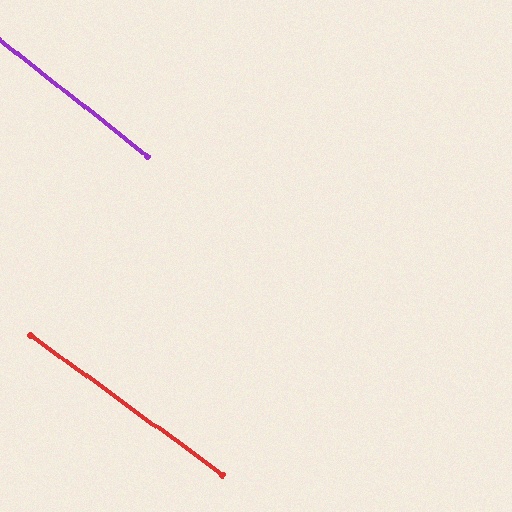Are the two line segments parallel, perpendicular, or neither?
Parallel — their directions differ by only 1.9°.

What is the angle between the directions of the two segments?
Approximately 2 degrees.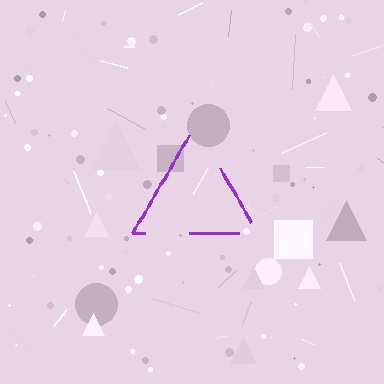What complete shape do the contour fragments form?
The contour fragments form a triangle.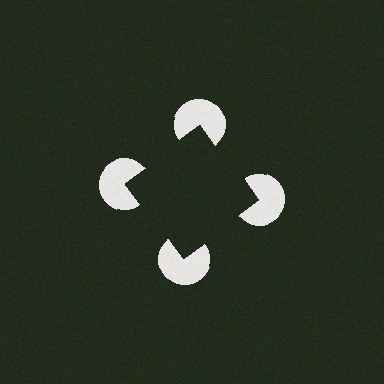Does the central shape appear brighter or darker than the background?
It typically appears slightly darker than the background, even though no actual brightness change is drawn.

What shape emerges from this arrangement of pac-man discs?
An illusory square — its edges are inferred from the aligned wedge cuts in the pac-man discs, not physically drawn.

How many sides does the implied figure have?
4 sides.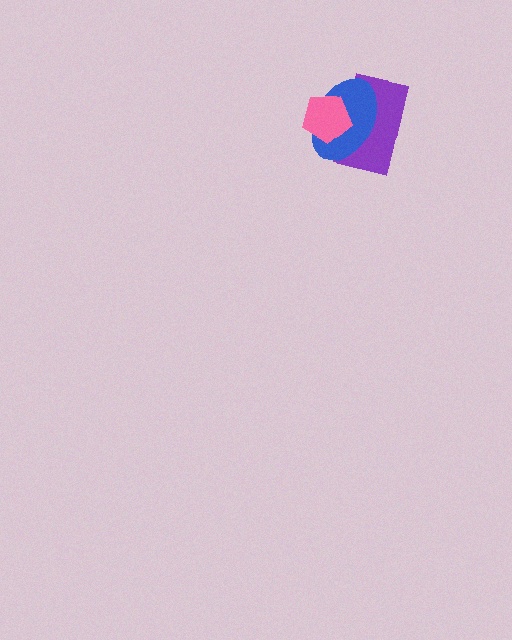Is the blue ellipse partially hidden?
Yes, it is partially covered by another shape.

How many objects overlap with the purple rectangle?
2 objects overlap with the purple rectangle.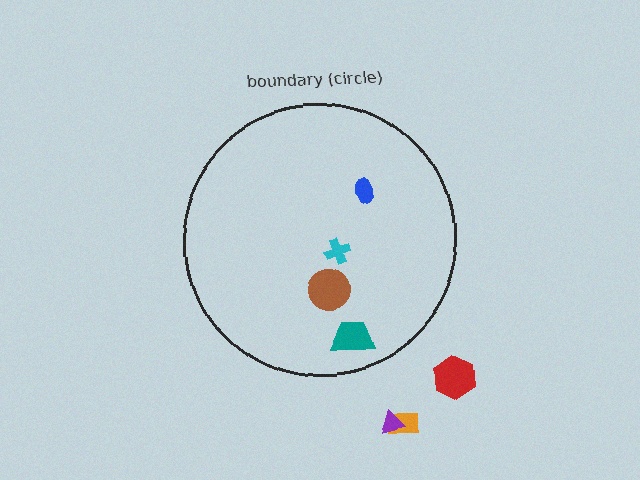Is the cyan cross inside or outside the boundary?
Inside.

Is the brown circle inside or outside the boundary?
Inside.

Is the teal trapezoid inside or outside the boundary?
Inside.